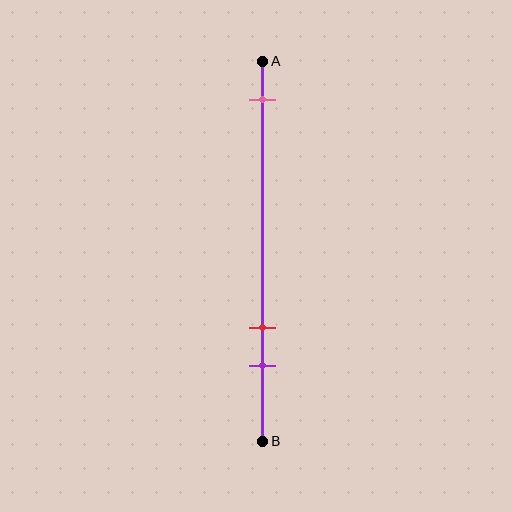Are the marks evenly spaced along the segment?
No, the marks are not evenly spaced.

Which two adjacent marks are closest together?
The red and purple marks are the closest adjacent pair.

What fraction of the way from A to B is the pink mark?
The pink mark is approximately 10% (0.1) of the way from A to B.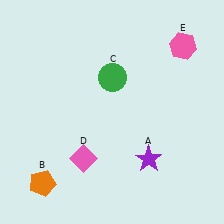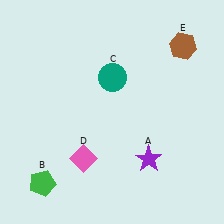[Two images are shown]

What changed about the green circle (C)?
In Image 1, C is green. In Image 2, it changed to teal.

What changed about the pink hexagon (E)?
In Image 1, E is pink. In Image 2, it changed to brown.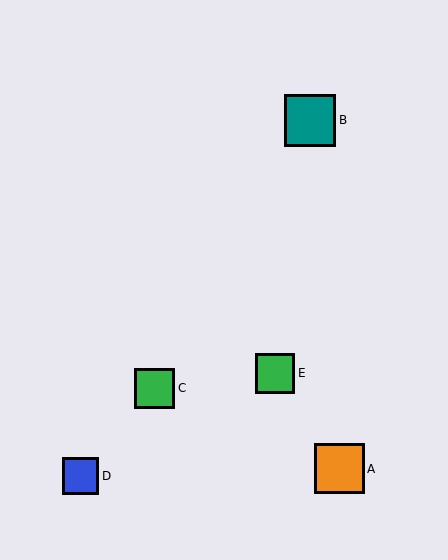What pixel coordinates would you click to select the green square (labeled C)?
Click at (155, 388) to select the green square C.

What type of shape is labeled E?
Shape E is a green square.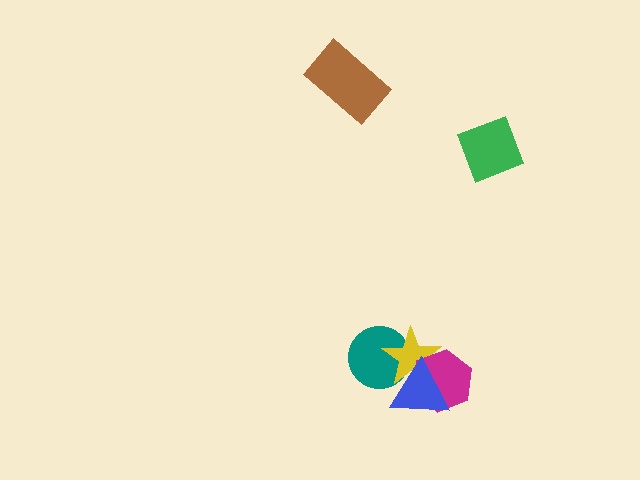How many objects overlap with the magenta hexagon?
2 objects overlap with the magenta hexagon.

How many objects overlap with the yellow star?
3 objects overlap with the yellow star.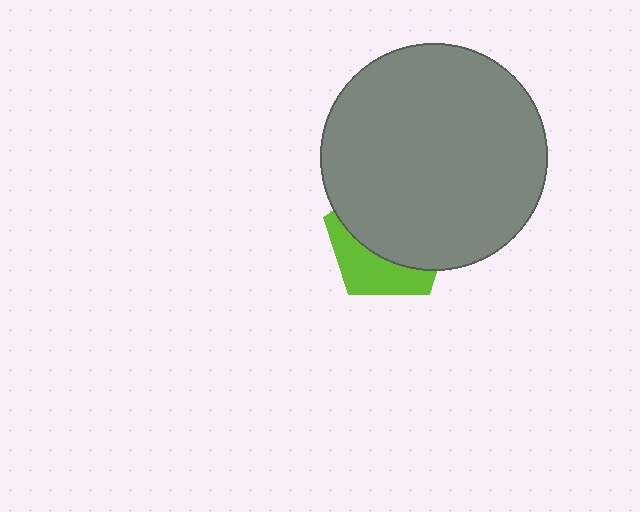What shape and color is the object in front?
The object in front is a gray circle.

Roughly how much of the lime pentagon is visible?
A small part of it is visible (roughly 36%).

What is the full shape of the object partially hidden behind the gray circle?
The partially hidden object is a lime pentagon.